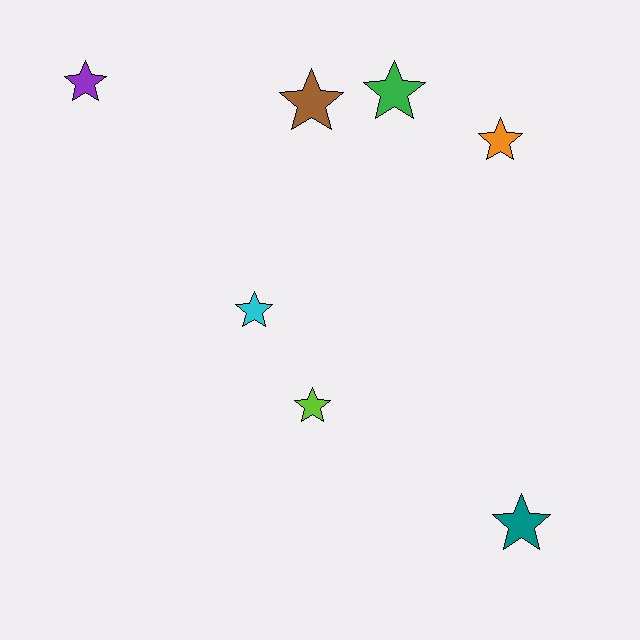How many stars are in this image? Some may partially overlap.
There are 7 stars.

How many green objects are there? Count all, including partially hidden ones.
There is 1 green object.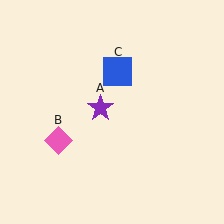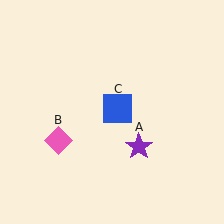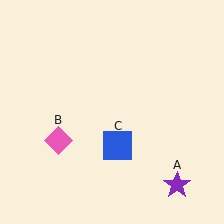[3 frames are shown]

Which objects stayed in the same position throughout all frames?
Pink diamond (object B) remained stationary.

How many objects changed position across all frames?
2 objects changed position: purple star (object A), blue square (object C).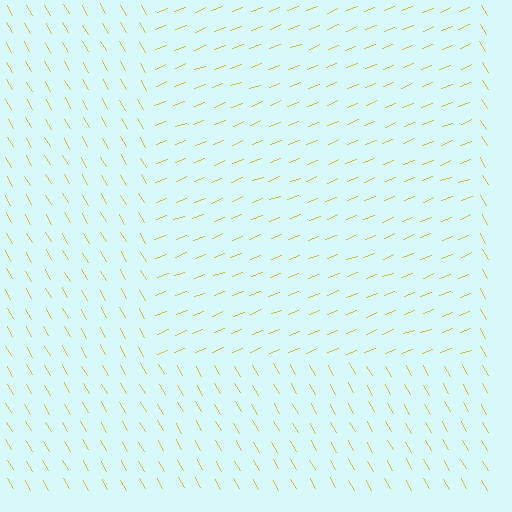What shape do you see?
I see a rectangle.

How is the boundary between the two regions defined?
The boundary is defined purely by a change in line orientation (approximately 82 degrees difference). All lines are the same color and thickness.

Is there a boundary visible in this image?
Yes, there is a texture boundary formed by a change in line orientation.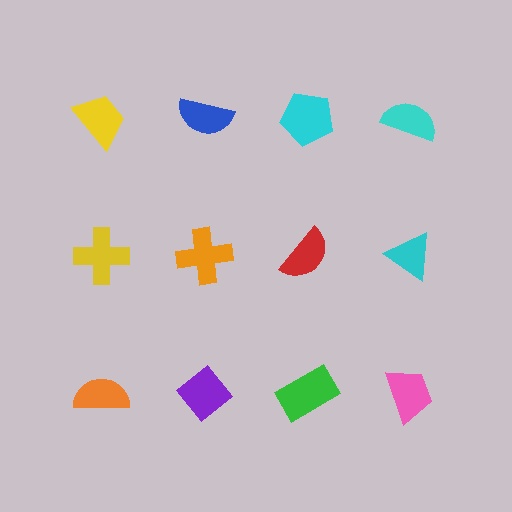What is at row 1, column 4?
A cyan semicircle.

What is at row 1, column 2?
A blue semicircle.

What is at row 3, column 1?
An orange semicircle.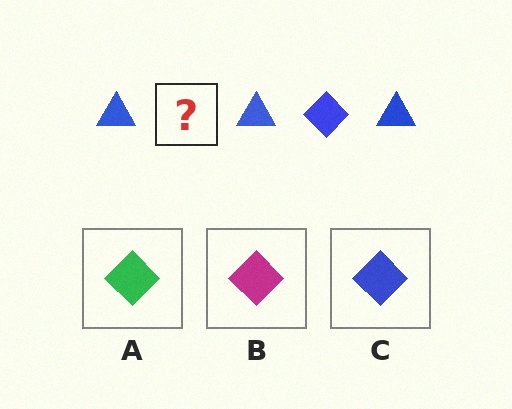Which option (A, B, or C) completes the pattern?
C.